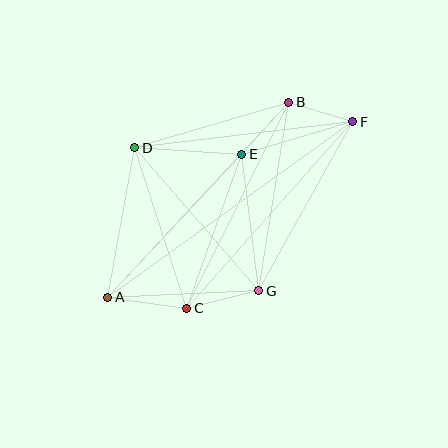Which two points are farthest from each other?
Points A and F are farthest from each other.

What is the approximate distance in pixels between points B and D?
The distance between B and D is approximately 161 pixels.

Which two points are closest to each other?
Points B and F are closest to each other.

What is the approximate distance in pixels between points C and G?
The distance between C and G is approximately 74 pixels.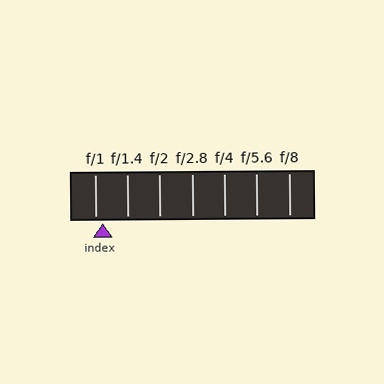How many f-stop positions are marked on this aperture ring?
There are 7 f-stop positions marked.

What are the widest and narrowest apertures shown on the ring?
The widest aperture shown is f/1 and the narrowest is f/8.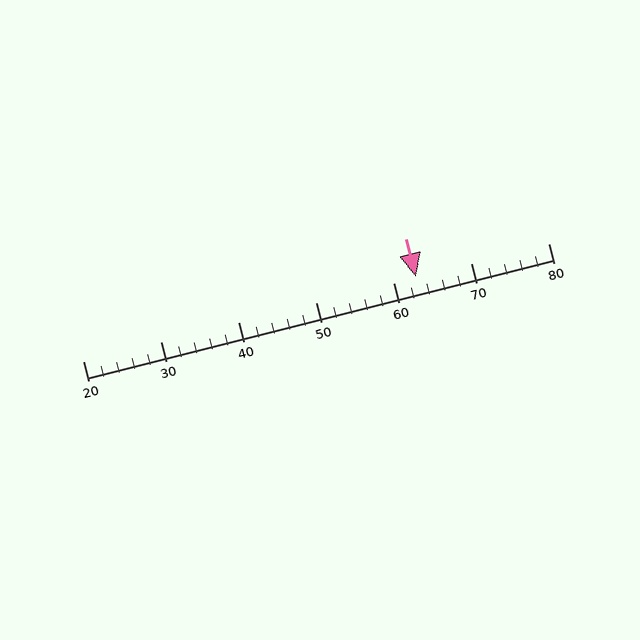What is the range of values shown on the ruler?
The ruler shows values from 20 to 80.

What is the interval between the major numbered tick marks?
The major tick marks are spaced 10 units apart.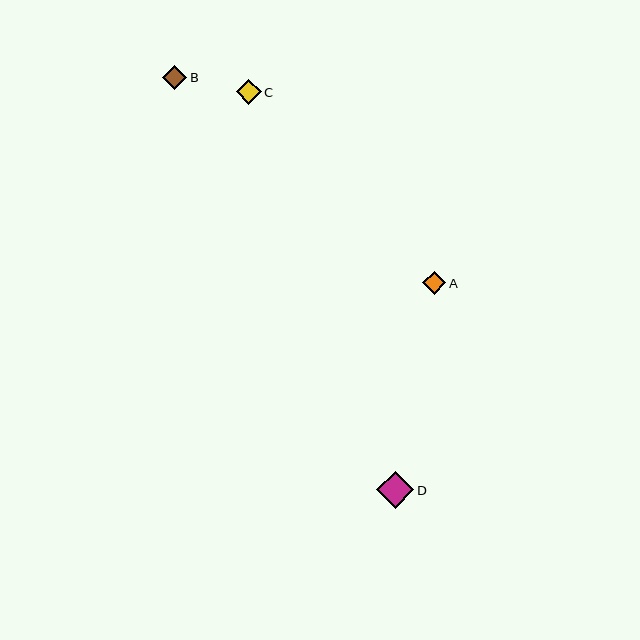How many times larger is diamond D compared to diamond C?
Diamond D is approximately 1.5 times the size of diamond C.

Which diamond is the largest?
Diamond D is the largest with a size of approximately 37 pixels.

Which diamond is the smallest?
Diamond A is the smallest with a size of approximately 23 pixels.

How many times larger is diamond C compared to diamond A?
Diamond C is approximately 1.1 times the size of diamond A.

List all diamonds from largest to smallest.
From largest to smallest: D, C, B, A.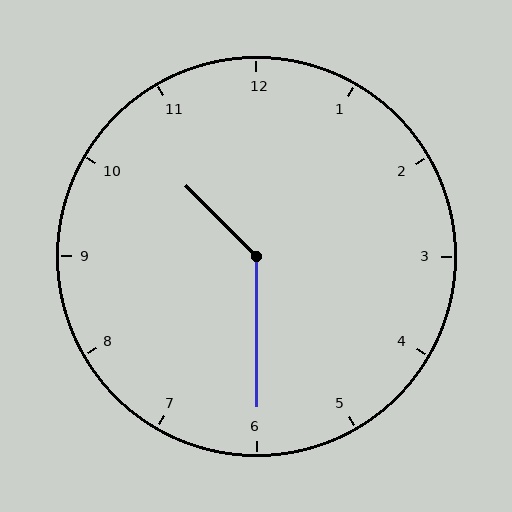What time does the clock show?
10:30.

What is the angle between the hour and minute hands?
Approximately 135 degrees.